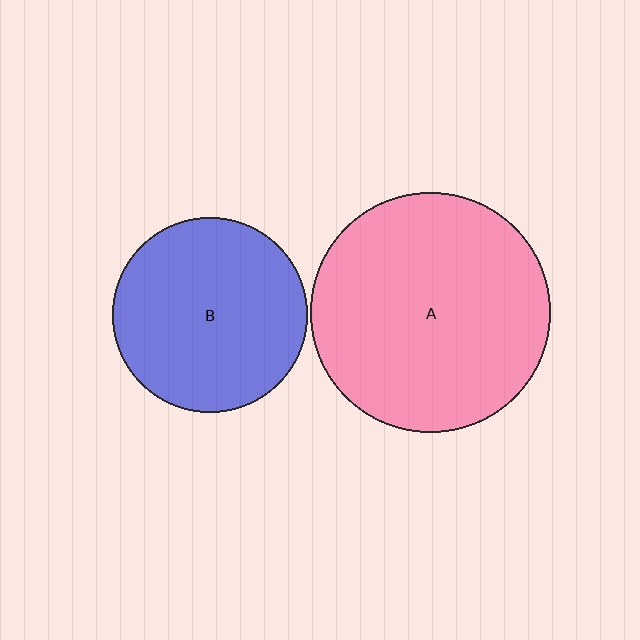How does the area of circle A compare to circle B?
Approximately 1.5 times.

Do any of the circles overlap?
No, none of the circles overlap.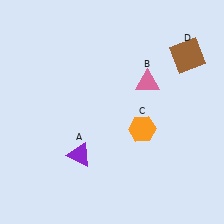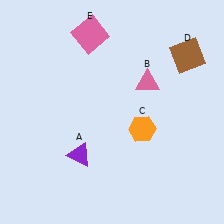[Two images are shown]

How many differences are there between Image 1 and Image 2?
There is 1 difference between the two images.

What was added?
A pink square (E) was added in Image 2.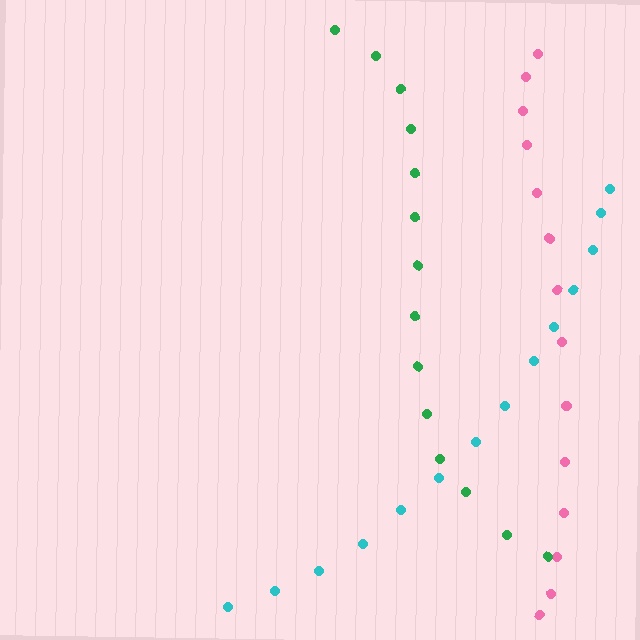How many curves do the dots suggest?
There are 3 distinct paths.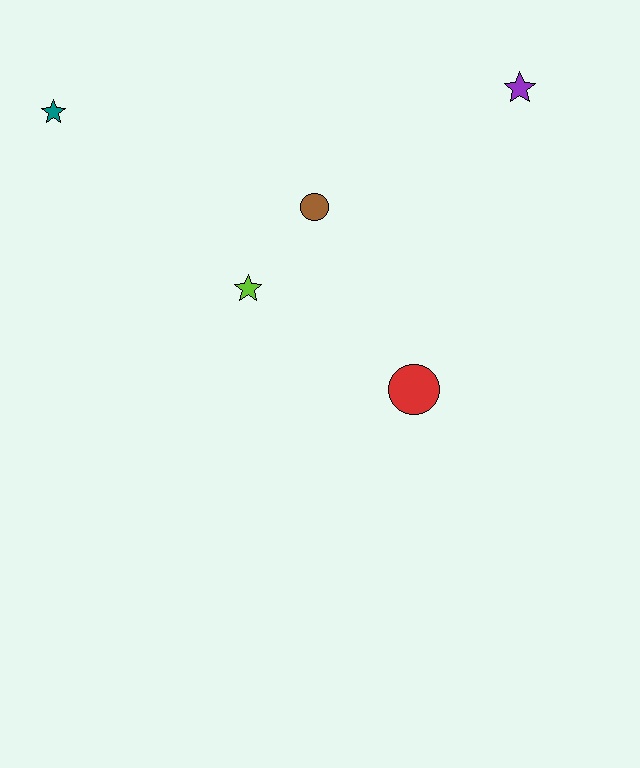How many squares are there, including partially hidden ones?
There are no squares.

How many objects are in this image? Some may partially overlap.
There are 5 objects.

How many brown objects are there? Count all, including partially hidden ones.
There is 1 brown object.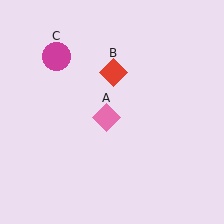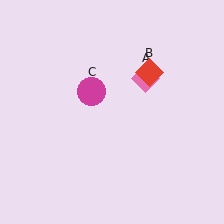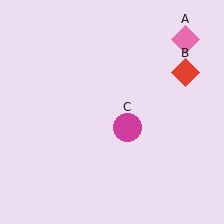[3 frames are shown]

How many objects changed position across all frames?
3 objects changed position: pink diamond (object A), red diamond (object B), magenta circle (object C).